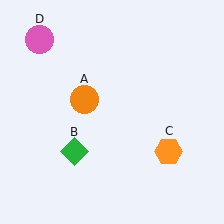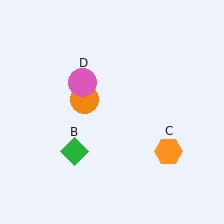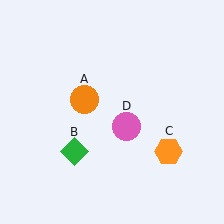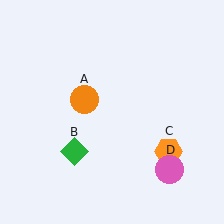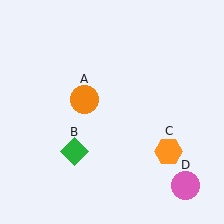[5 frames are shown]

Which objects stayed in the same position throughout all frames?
Orange circle (object A) and green diamond (object B) and orange hexagon (object C) remained stationary.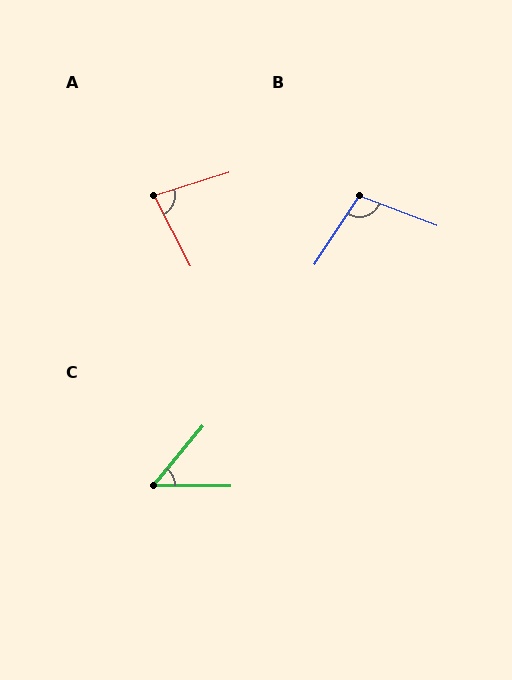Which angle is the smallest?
C, at approximately 50 degrees.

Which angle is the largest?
B, at approximately 102 degrees.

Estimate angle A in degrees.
Approximately 80 degrees.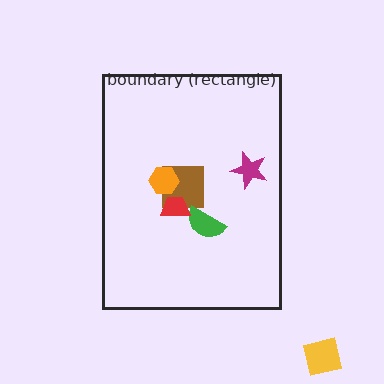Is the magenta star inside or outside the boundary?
Inside.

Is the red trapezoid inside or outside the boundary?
Inside.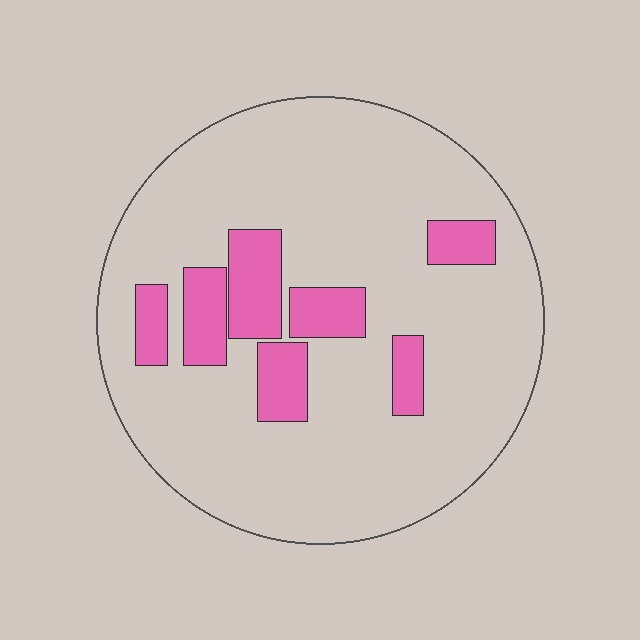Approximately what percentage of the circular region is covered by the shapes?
Approximately 15%.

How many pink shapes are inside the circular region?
7.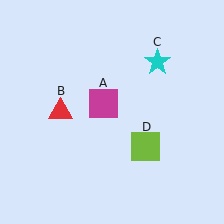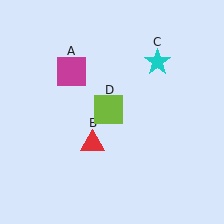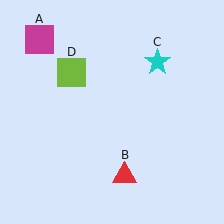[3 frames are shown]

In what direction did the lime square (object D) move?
The lime square (object D) moved up and to the left.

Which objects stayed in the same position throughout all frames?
Cyan star (object C) remained stationary.